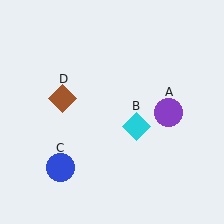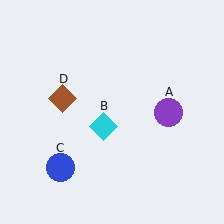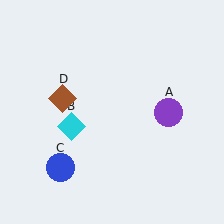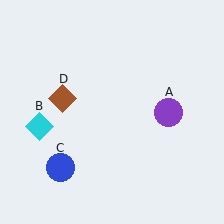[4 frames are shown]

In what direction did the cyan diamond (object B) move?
The cyan diamond (object B) moved left.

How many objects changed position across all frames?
1 object changed position: cyan diamond (object B).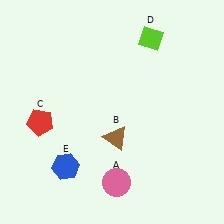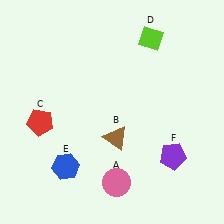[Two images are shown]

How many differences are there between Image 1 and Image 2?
There is 1 difference between the two images.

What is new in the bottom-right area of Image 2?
A purple pentagon (F) was added in the bottom-right area of Image 2.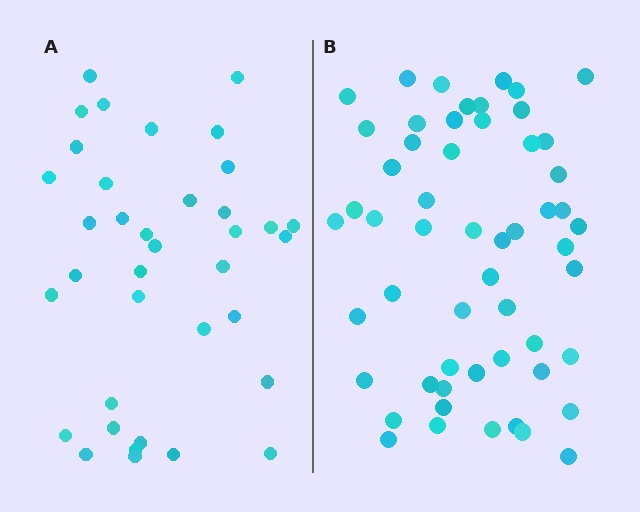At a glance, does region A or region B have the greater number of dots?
Region B (the right region) has more dots.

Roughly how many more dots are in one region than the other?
Region B has approximately 20 more dots than region A.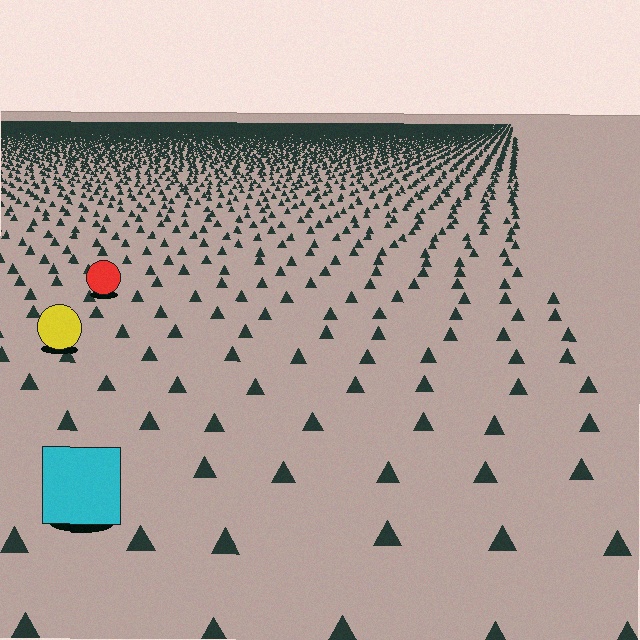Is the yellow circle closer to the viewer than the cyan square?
No. The cyan square is closer — you can tell from the texture gradient: the ground texture is coarser near it.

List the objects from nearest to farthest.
From nearest to farthest: the cyan square, the yellow circle, the red circle.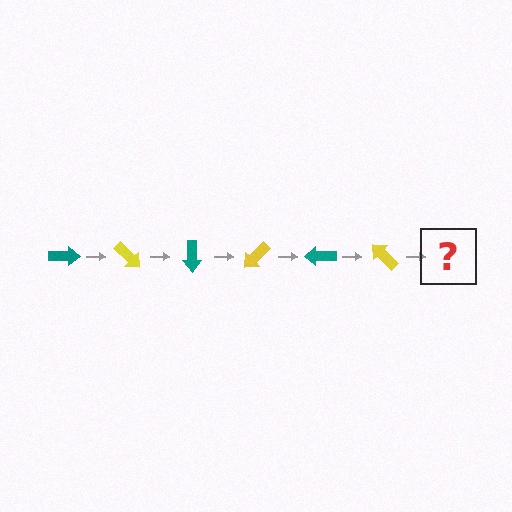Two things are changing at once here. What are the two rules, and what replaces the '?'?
The two rules are that it rotates 45 degrees each step and the color cycles through teal and yellow. The '?' should be a teal arrow, rotated 270 degrees from the start.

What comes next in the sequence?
The next element should be a teal arrow, rotated 270 degrees from the start.